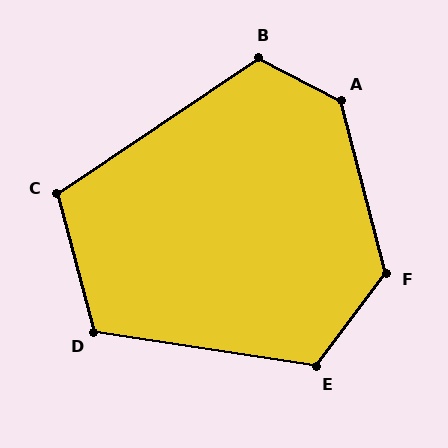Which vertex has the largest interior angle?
A, at approximately 132 degrees.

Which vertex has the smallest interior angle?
C, at approximately 109 degrees.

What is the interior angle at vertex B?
Approximately 118 degrees (obtuse).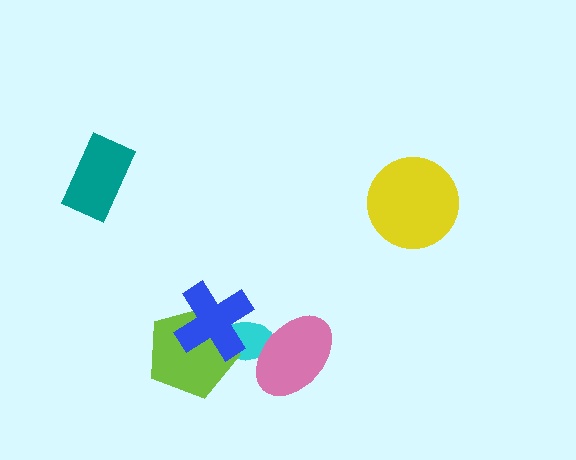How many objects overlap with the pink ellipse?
1 object overlaps with the pink ellipse.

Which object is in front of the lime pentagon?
The blue cross is in front of the lime pentagon.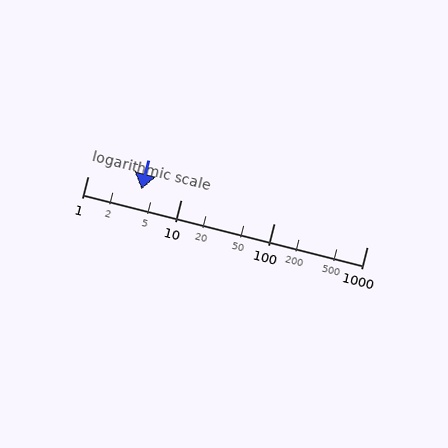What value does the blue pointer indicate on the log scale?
The pointer indicates approximately 3.8.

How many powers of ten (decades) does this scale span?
The scale spans 3 decades, from 1 to 1000.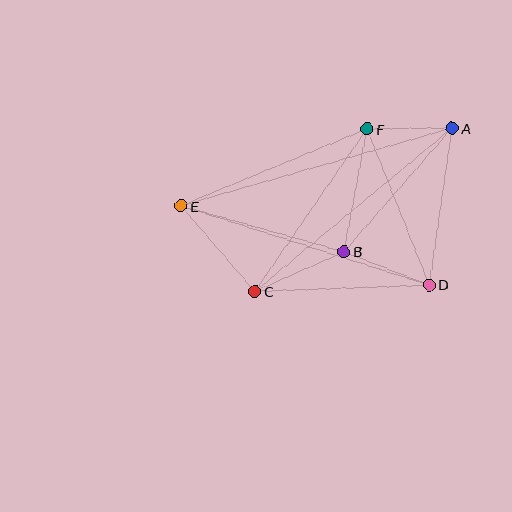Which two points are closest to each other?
Points A and F are closest to each other.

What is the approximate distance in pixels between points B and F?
The distance between B and F is approximately 124 pixels.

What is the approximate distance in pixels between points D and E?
The distance between D and E is approximately 260 pixels.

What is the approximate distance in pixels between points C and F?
The distance between C and F is approximately 197 pixels.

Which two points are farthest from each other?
Points A and E are farthest from each other.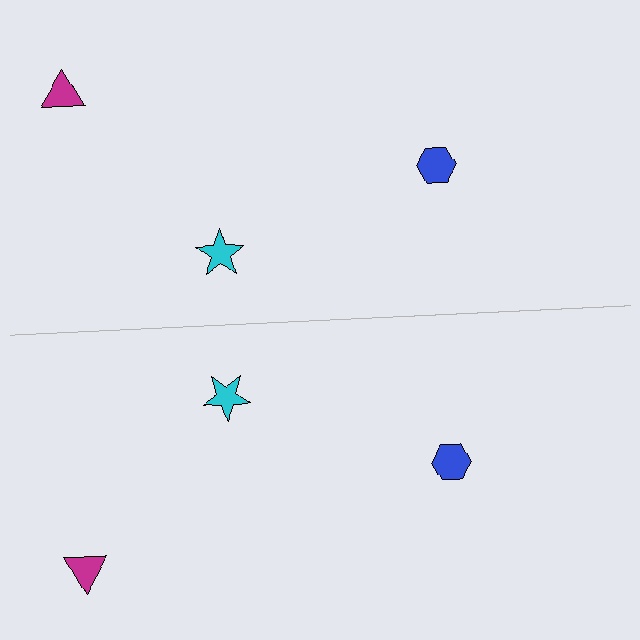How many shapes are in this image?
There are 6 shapes in this image.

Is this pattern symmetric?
Yes, this pattern has bilateral (reflection) symmetry.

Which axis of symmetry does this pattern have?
The pattern has a horizontal axis of symmetry running through the center of the image.